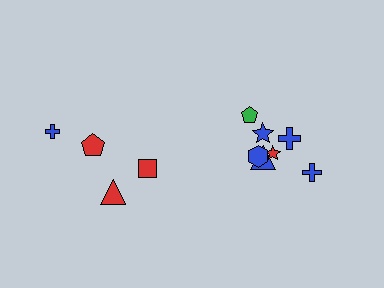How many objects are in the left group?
There are 4 objects.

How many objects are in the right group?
There are 7 objects.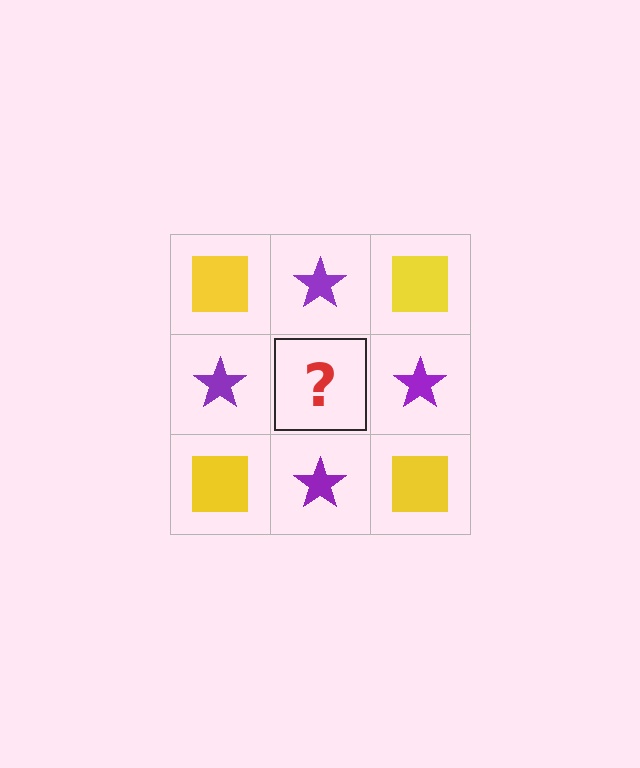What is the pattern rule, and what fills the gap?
The rule is that it alternates yellow square and purple star in a checkerboard pattern. The gap should be filled with a yellow square.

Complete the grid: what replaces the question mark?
The question mark should be replaced with a yellow square.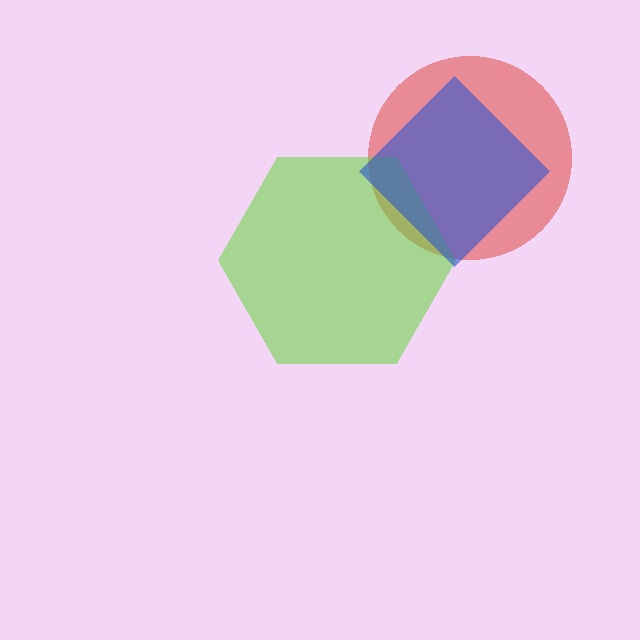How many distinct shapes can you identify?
There are 3 distinct shapes: a red circle, a lime hexagon, a blue diamond.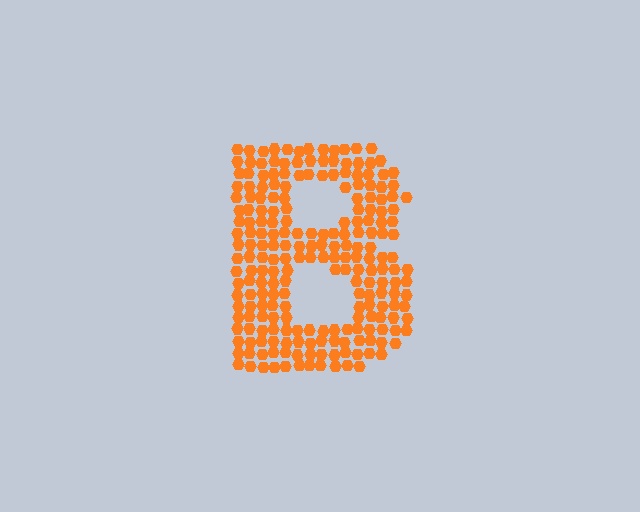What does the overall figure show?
The overall figure shows the letter B.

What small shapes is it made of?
It is made of small hexagons.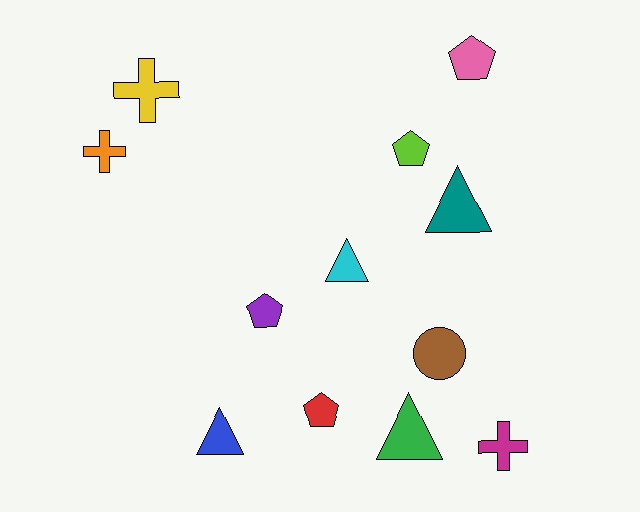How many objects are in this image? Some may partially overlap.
There are 12 objects.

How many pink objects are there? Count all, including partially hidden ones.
There is 1 pink object.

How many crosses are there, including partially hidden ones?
There are 3 crosses.